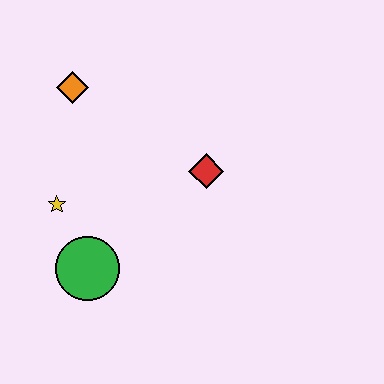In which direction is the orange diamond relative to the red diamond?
The orange diamond is to the left of the red diamond.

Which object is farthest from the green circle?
The orange diamond is farthest from the green circle.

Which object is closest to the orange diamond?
The yellow star is closest to the orange diamond.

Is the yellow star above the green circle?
Yes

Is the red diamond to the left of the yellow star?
No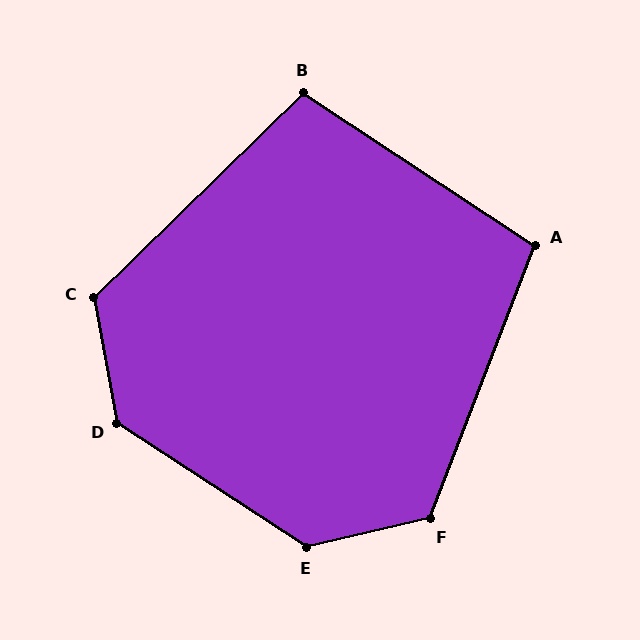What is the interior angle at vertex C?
Approximately 124 degrees (obtuse).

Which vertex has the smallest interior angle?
B, at approximately 102 degrees.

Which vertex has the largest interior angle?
E, at approximately 134 degrees.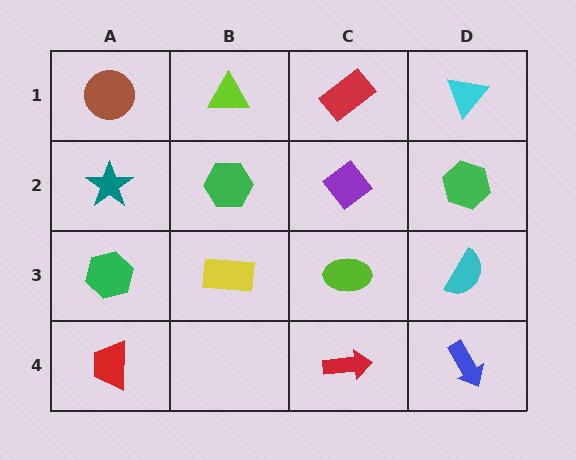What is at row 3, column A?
A green hexagon.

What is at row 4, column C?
A red arrow.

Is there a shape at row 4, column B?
No, that cell is empty.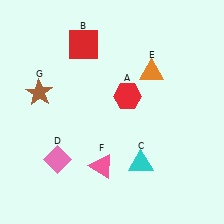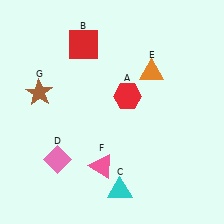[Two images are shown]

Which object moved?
The cyan triangle (C) moved down.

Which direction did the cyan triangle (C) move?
The cyan triangle (C) moved down.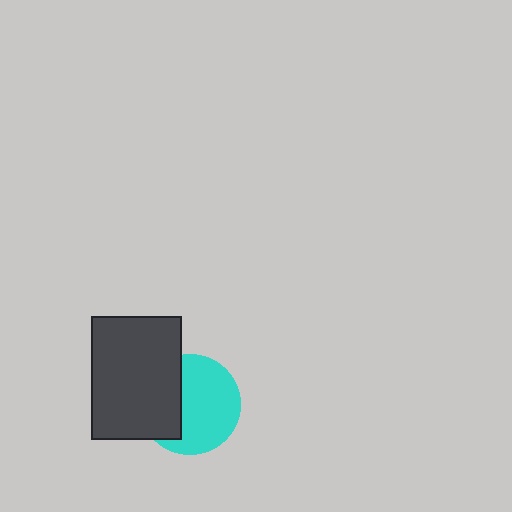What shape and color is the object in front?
The object in front is a dark gray rectangle.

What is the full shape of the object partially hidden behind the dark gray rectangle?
The partially hidden object is a cyan circle.